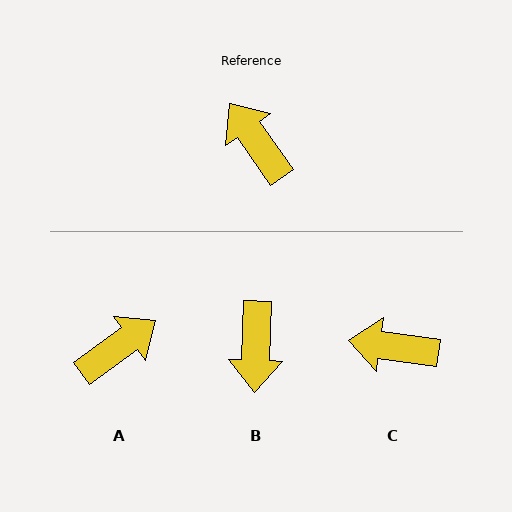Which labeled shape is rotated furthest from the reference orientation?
B, about 143 degrees away.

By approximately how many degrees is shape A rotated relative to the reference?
Approximately 90 degrees clockwise.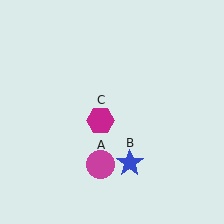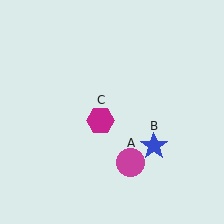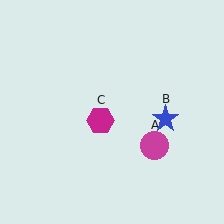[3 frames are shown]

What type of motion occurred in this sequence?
The magenta circle (object A), blue star (object B) rotated counterclockwise around the center of the scene.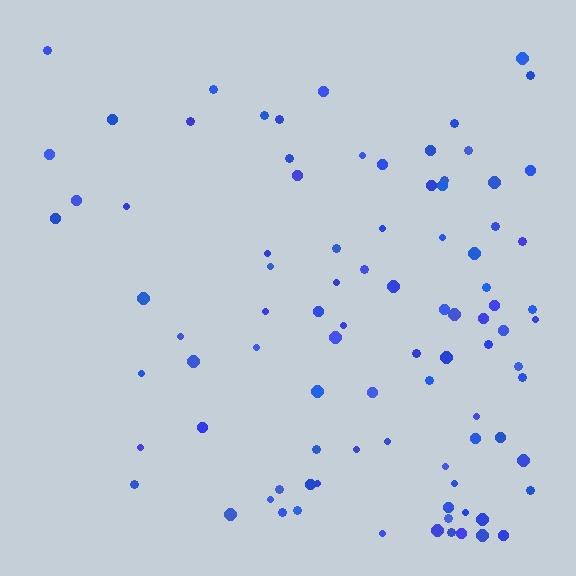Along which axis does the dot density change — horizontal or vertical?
Horizontal.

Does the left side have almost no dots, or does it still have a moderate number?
Still a moderate number, just noticeably fewer than the right.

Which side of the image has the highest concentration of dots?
The right.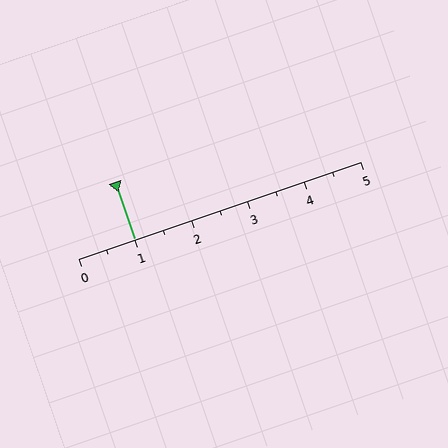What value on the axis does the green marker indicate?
The marker indicates approximately 1.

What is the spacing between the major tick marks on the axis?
The major ticks are spaced 1 apart.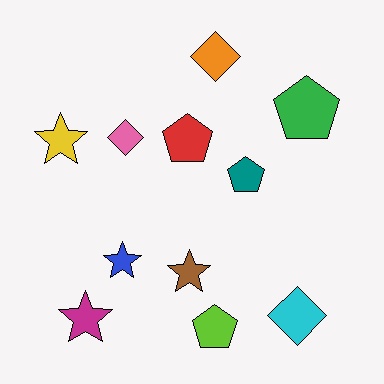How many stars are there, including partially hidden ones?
There are 4 stars.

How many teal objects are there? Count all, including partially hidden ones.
There is 1 teal object.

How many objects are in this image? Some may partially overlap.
There are 11 objects.